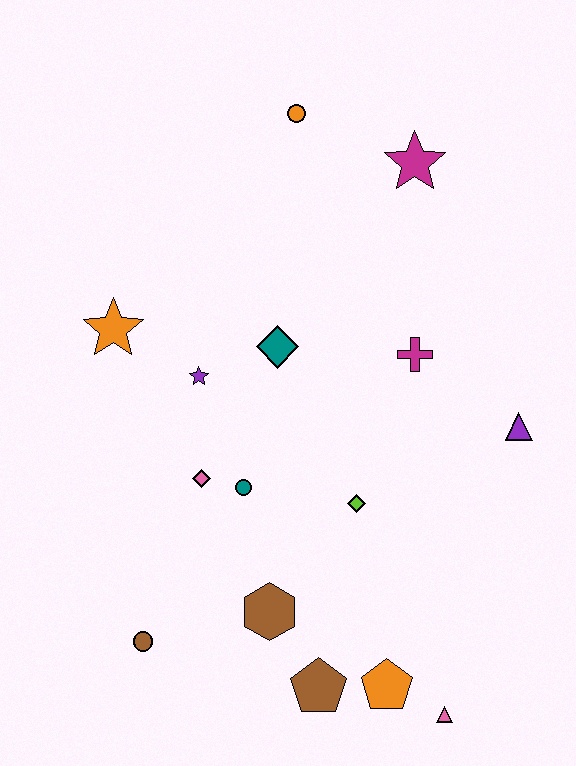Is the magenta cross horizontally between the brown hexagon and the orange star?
No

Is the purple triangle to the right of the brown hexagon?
Yes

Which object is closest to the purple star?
The teal diamond is closest to the purple star.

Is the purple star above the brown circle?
Yes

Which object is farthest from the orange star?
The pink triangle is farthest from the orange star.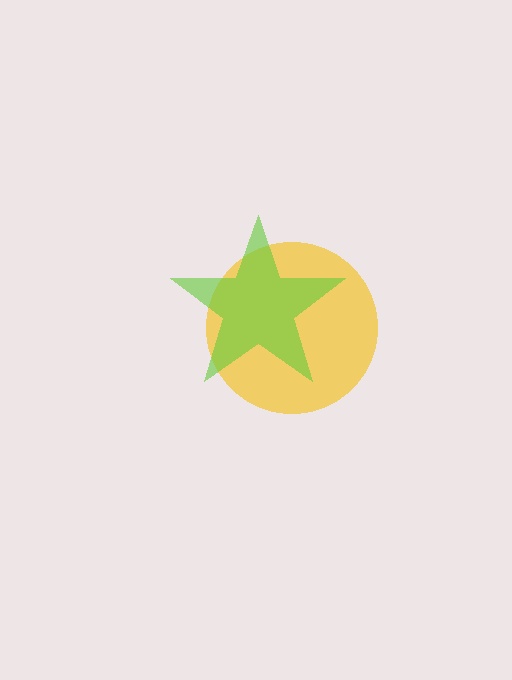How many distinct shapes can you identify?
There are 2 distinct shapes: a yellow circle, a lime star.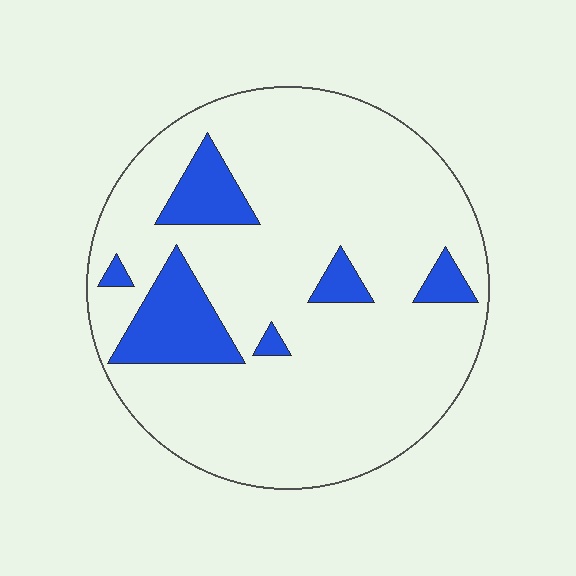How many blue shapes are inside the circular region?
6.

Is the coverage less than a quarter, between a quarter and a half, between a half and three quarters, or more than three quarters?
Less than a quarter.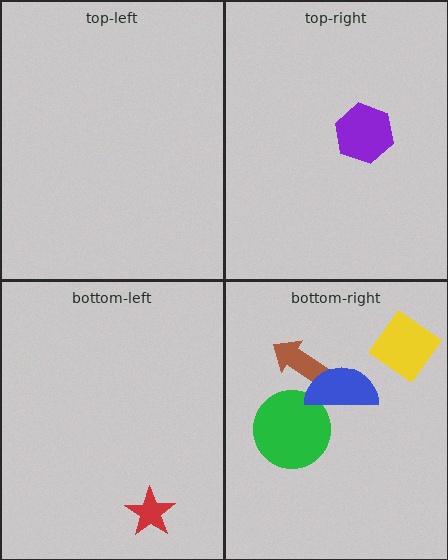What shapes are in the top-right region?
The purple hexagon.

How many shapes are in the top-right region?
1.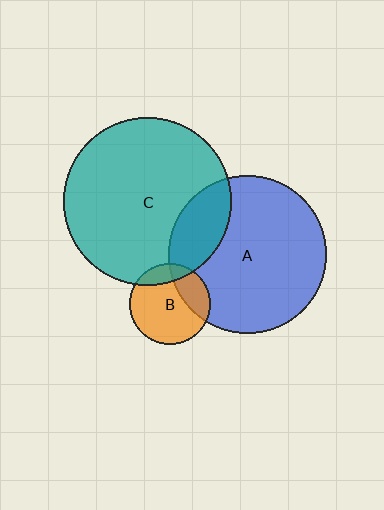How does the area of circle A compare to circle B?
Approximately 3.8 times.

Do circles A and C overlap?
Yes.